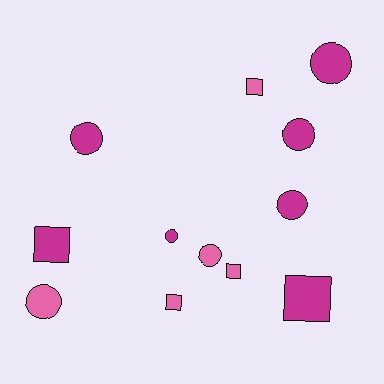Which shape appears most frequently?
Circle, with 7 objects.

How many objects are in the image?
There are 12 objects.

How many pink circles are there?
There are 2 pink circles.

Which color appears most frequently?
Magenta, with 7 objects.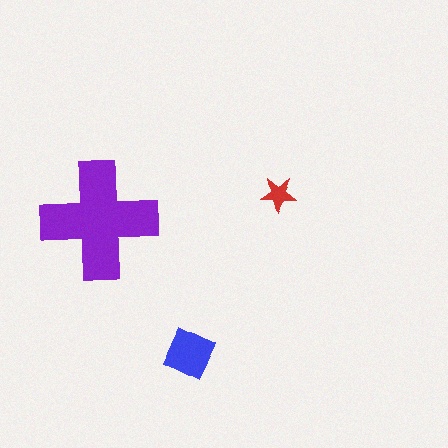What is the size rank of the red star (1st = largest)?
3rd.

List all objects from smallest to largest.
The red star, the blue diamond, the purple cross.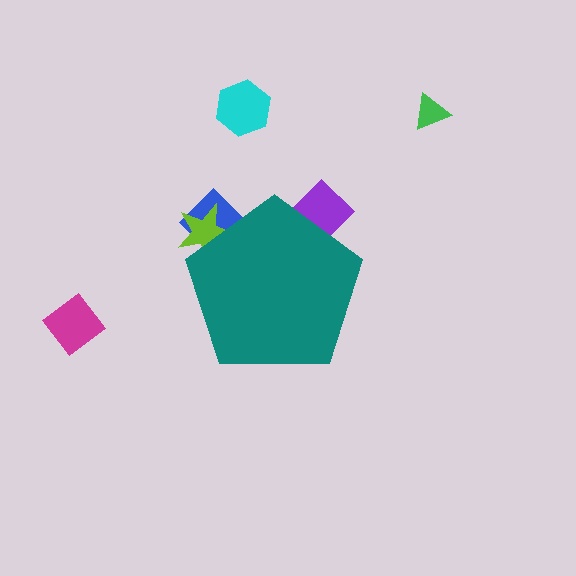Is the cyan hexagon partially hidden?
No, the cyan hexagon is fully visible.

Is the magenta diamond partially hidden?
No, the magenta diamond is fully visible.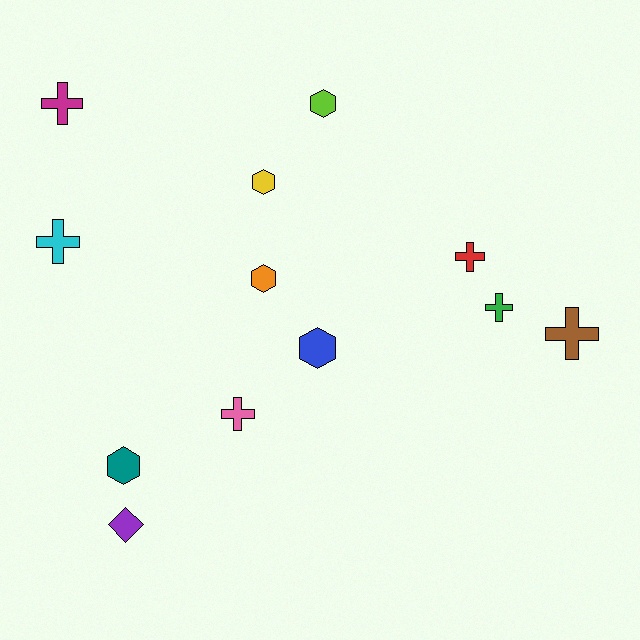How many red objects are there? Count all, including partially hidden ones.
There is 1 red object.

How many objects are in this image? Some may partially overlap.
There are 12 objects.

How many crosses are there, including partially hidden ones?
There are 6 crosses.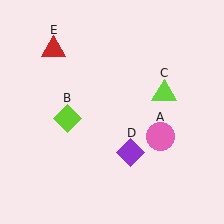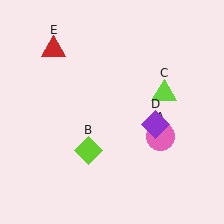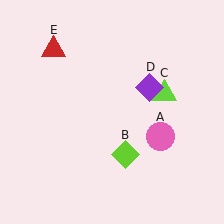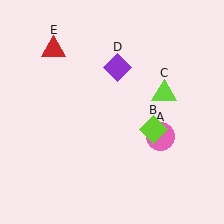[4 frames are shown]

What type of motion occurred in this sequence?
The lime diamond (object B), purple diamond (object D) rotated counterclockwise around the center of the scene.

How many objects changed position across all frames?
2 objects changed position: lime diamond (object B), purple diamond (object D).